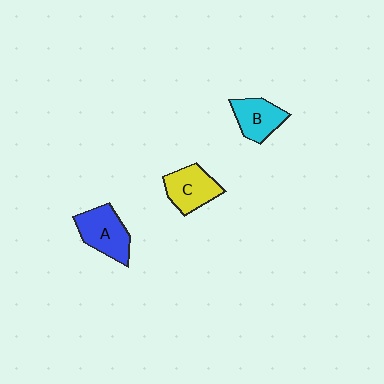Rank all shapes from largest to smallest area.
From largest to smallest: A (blue), C (yellow), B (cyan).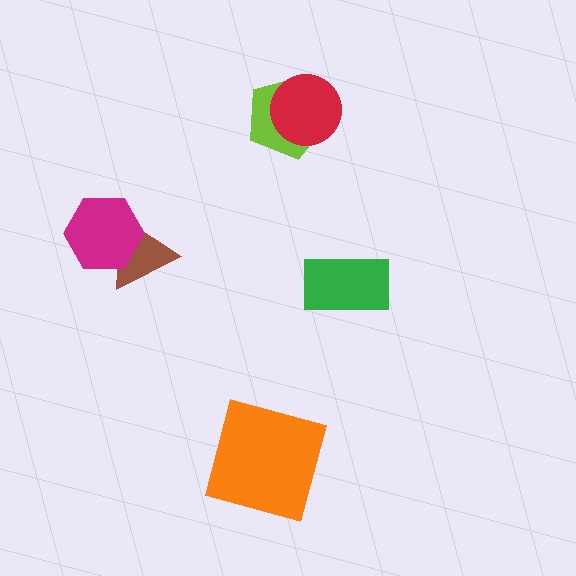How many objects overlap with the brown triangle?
1 object overlaps with the brown triangle.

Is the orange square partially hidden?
No, no other shape covers it.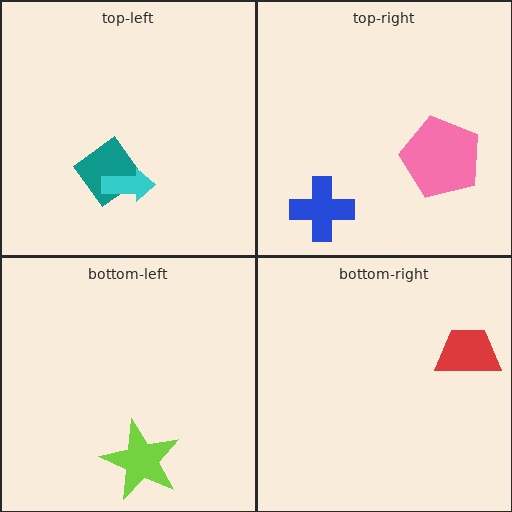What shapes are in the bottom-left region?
The lime star.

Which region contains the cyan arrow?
The top-left region.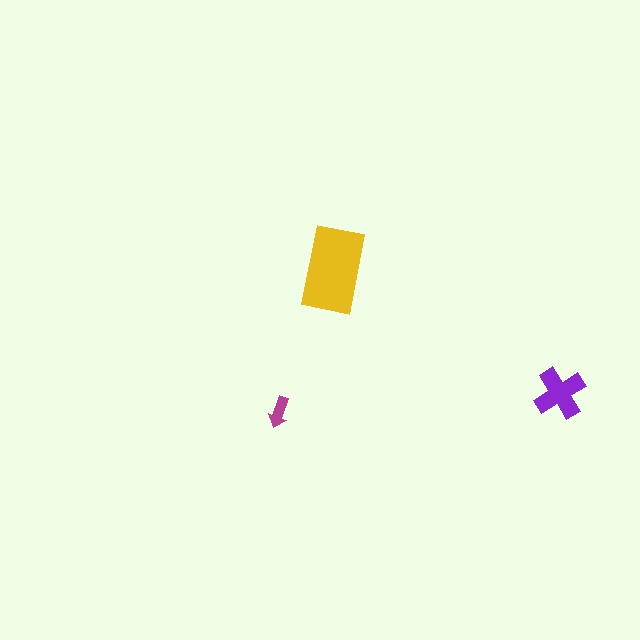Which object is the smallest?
The magenta arrow.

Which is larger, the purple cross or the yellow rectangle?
The yellow rectangle.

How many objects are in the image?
There are 3 objects in the image.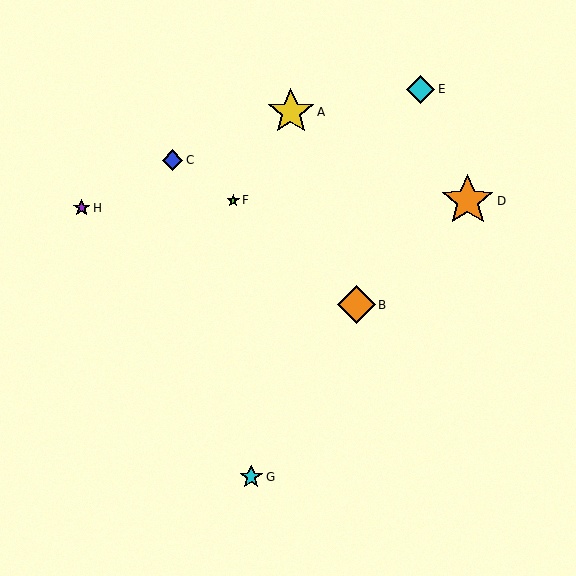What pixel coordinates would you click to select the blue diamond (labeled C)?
Click at (172, 160) to select the blue diamond C.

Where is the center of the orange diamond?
The center of the orange diamond is at (356, 305).